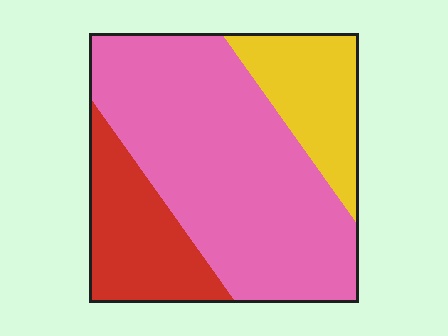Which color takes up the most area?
Pink, at roughly 60%.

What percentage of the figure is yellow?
Yellow takes up about one sixth (1/6) of the figure.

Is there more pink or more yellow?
Pink.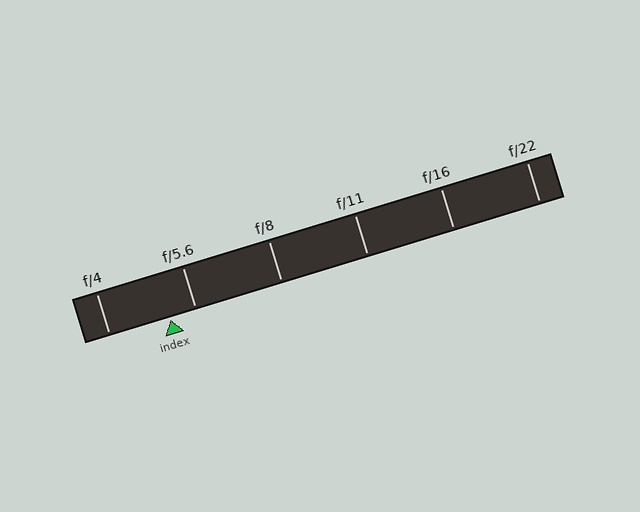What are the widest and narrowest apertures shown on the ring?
The widest aperture shown is f/4 and the narrowest is f/22.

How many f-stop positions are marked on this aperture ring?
There are 6 f-stop positions marked.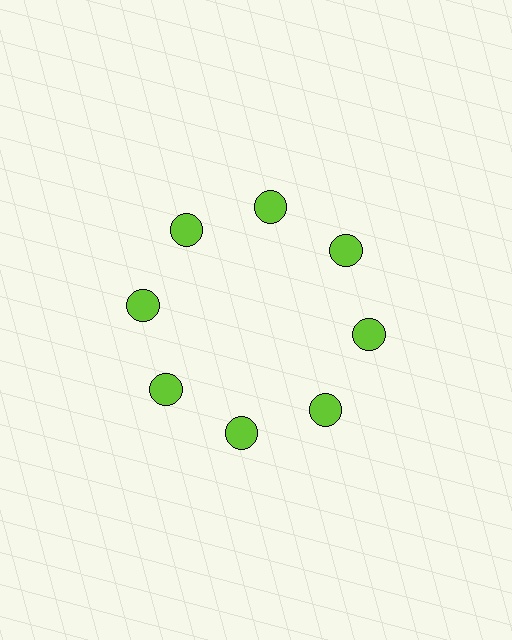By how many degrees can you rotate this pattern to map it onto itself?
The pattern maps onto itself every 45 degrees of rotation.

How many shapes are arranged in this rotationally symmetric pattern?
There are 8 shapes, arranged in 8 groups of 1.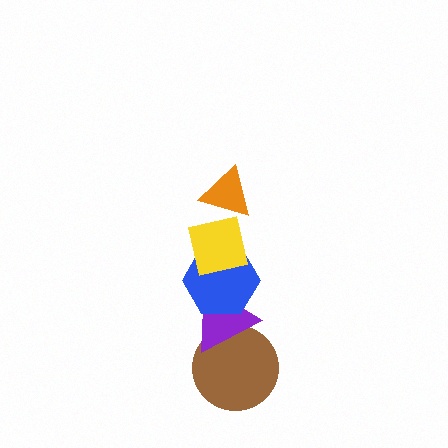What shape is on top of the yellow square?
The orange triangle is on top of the yellow square.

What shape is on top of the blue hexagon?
The yellow square is on top of the blue hexagon.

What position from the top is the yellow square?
The yellow square is 2nd from the top.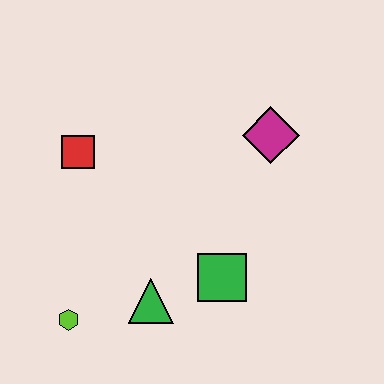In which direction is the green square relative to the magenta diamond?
The green square is below the magenta diamond.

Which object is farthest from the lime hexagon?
The magenta diamond is farthest from the lime hexagon.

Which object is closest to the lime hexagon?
The green triangle is closest to the lime hexagon.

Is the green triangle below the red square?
Yes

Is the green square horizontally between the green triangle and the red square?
No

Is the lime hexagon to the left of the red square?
Yes